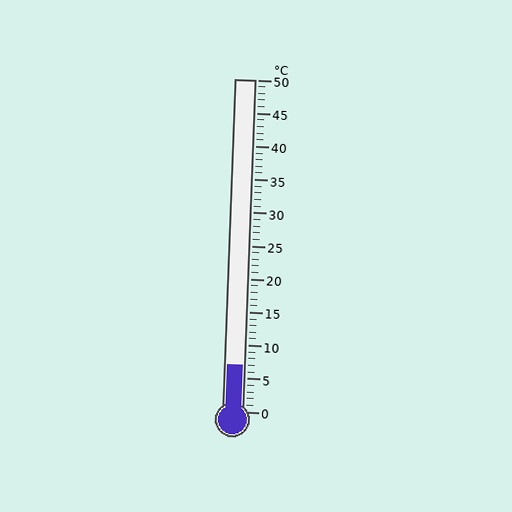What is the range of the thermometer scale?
The thermometer scale ranges from 0°C to 50°C.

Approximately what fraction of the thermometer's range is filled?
The thermometer is filled to approximately 15% of its range.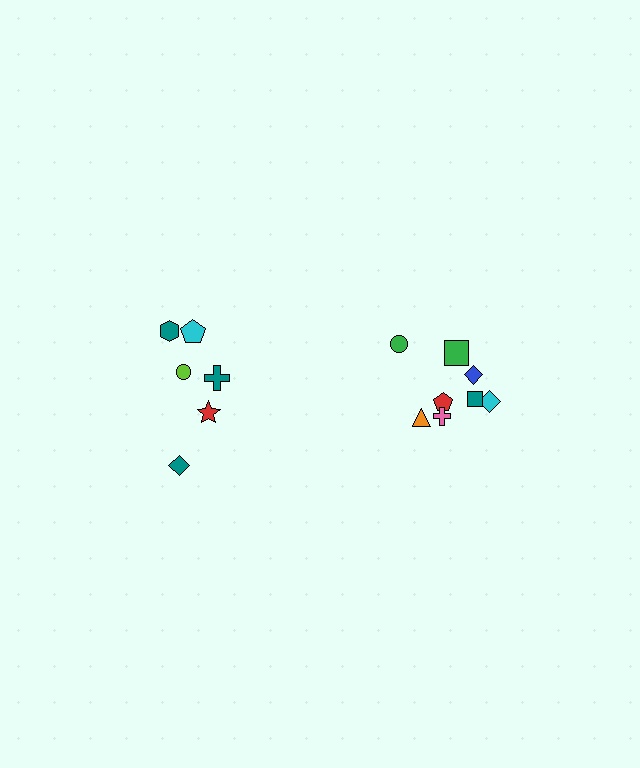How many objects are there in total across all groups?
There are 14 objects.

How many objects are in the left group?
There are 6 objects.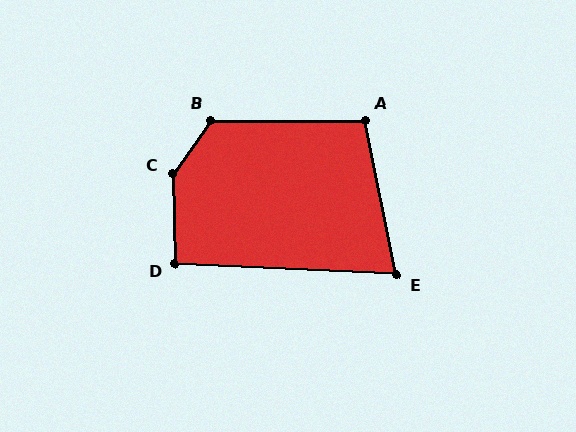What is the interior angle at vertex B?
Approximately 125 degrees (obtuse).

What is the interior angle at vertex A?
Approximately 101 degrees (obtuse).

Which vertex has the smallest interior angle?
E, at approximately 76 degrees.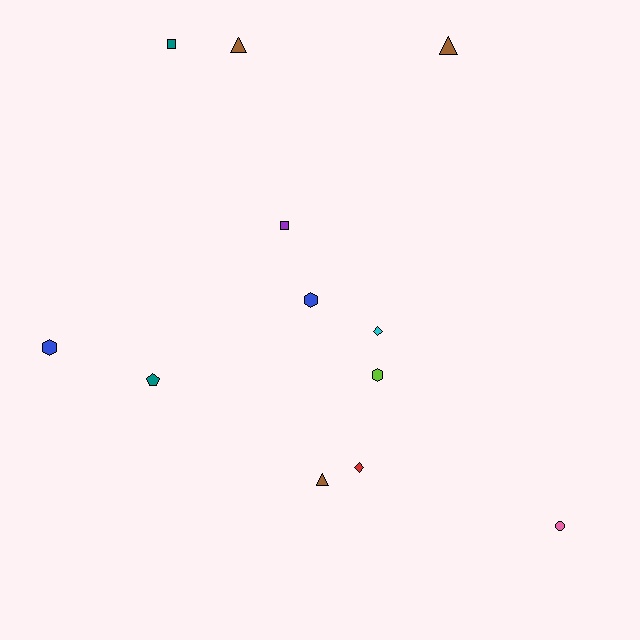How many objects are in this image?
There are 12 objects.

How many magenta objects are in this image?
There are no magenta objects.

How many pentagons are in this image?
There is 1 pentagon.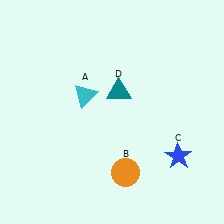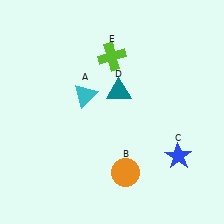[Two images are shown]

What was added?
A lime cross (E) was added in Image 2.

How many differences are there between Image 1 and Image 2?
There is 1 difference between the two images.